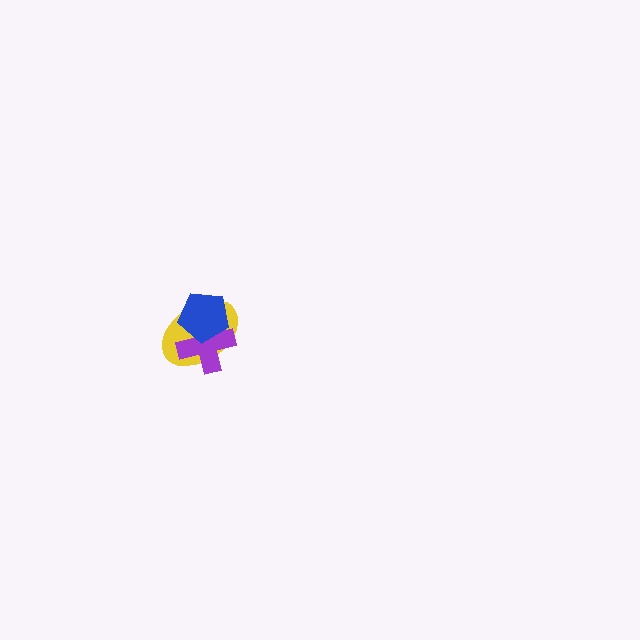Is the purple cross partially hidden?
Yes, it is partially covered by another shape.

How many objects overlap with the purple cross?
2 objects overlap with the purple cross.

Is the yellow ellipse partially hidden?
Yes, it is partially covered by another shape.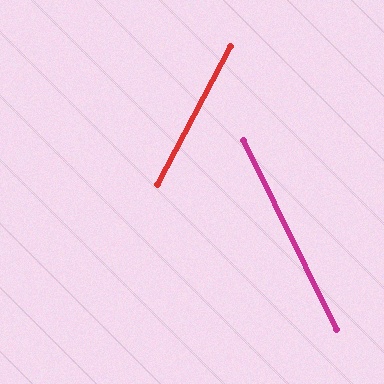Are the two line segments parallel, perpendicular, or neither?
Neither parallel nor perpendicular — they differ by about 54°.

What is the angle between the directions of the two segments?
Approximately 54 degrees.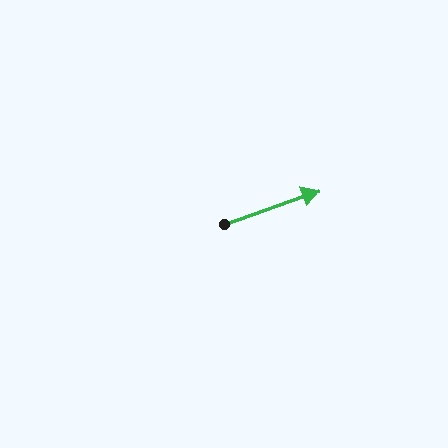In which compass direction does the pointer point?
East.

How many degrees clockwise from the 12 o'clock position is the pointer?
Approximately 71 degrees.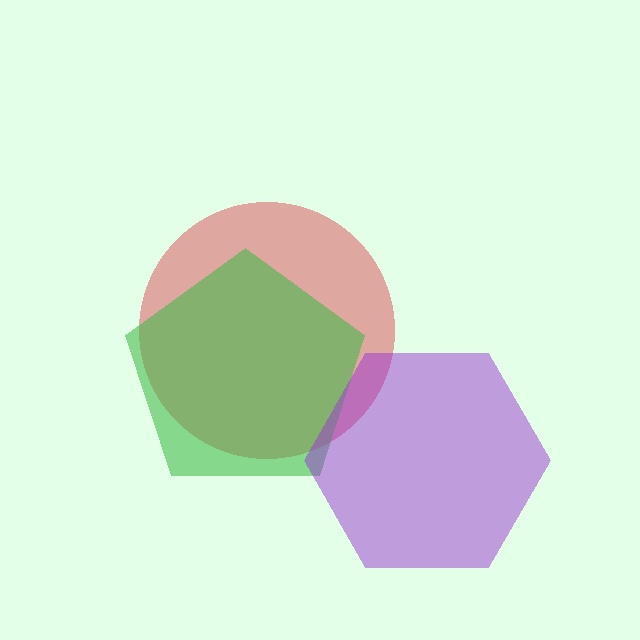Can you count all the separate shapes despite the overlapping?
Yes, there are 3 separate shapes.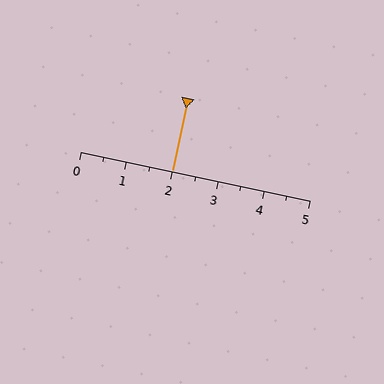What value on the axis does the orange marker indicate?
The marker indicates approximately 2.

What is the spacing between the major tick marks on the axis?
The major ticks are spaced 1 apart.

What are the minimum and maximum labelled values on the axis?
The axis runs from 0 to 5.